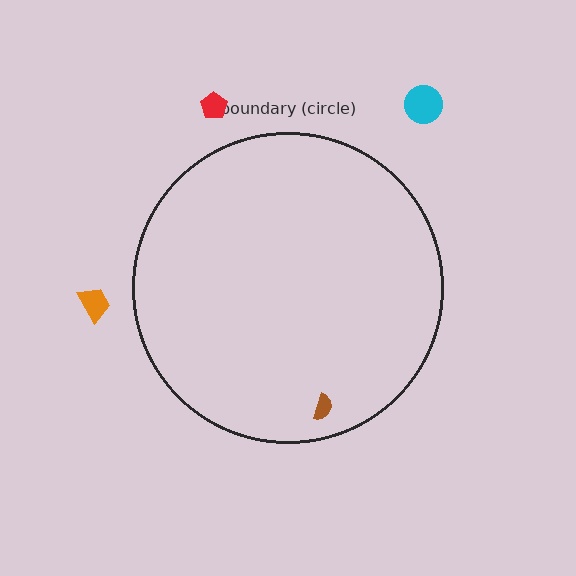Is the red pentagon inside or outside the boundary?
Outside.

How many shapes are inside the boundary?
1 inside, 3 outside.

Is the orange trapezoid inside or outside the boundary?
Outside.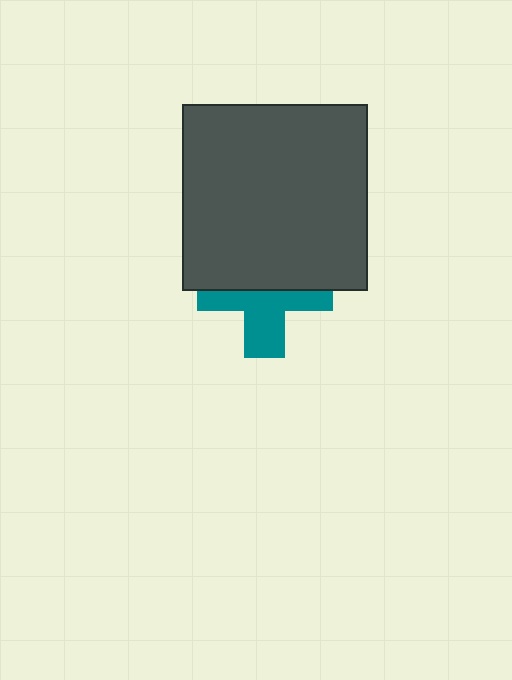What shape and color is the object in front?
The object in front is a dark gray square.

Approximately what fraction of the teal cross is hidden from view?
Roughly 52% of the teal cross is hidden behind the dark gray square.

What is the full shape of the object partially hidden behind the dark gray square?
The partially hidden object is a teal cross.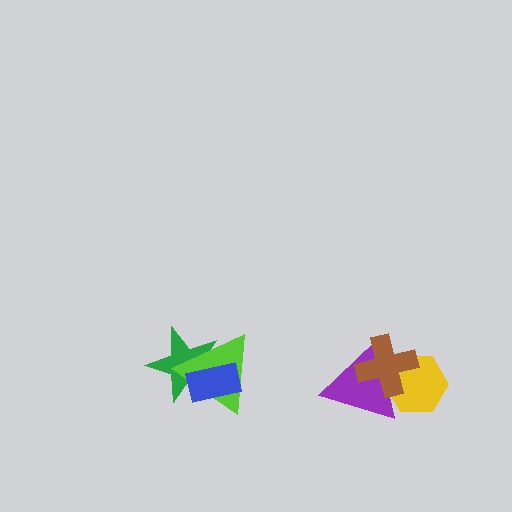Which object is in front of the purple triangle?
The brown cross is in front of the purple triangle.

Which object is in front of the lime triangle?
The blue rectangle is in front of the lime triangle.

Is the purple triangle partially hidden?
Yes, it is partially covered by another shape.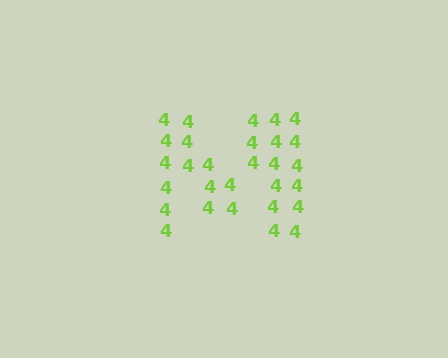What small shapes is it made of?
It is made of small digit 4's.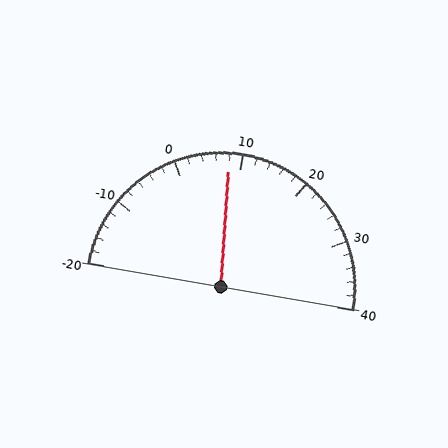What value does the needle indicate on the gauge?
The needle indicates approximately 8.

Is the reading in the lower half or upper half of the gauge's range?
The reading is in the lower half of the range (-20 to 40).